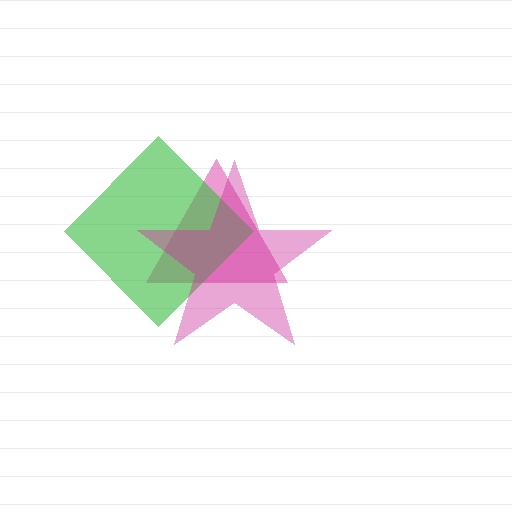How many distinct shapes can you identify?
There are 3 distinct shapes: a pink triangle, a green diamond, a magenta star.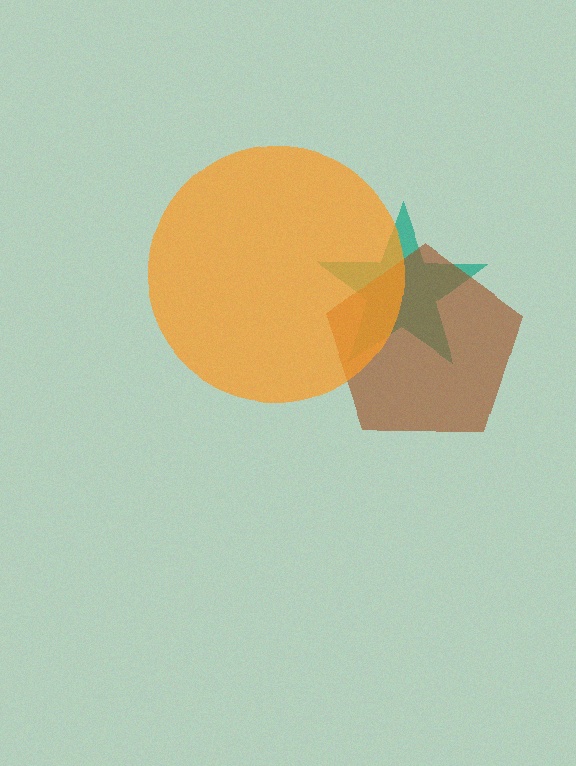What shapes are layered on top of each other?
The layered shapes are: a teal star, a brown pentagon, an orange circle.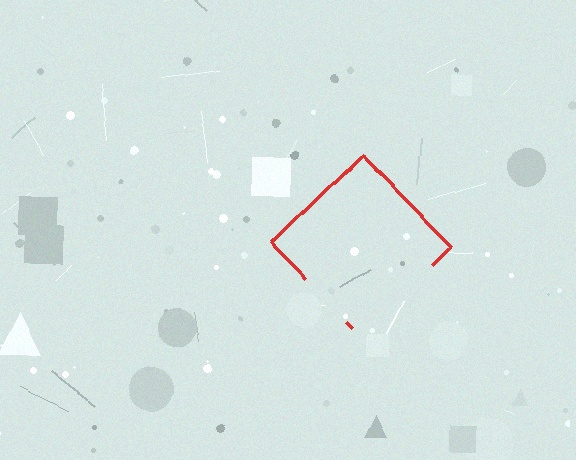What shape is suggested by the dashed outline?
The dashed outline suggests a diamond.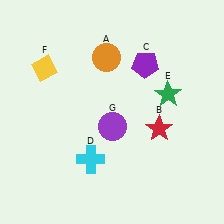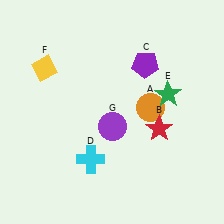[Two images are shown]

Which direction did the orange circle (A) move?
The orange circle (A) moved down.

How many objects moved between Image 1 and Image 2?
1 object moved between the two images.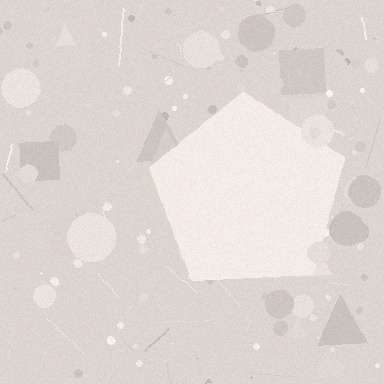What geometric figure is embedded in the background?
A pentagon is embedded in the background.